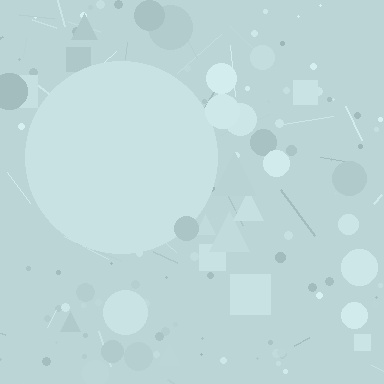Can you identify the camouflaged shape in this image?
The camouflaged shape is a circle.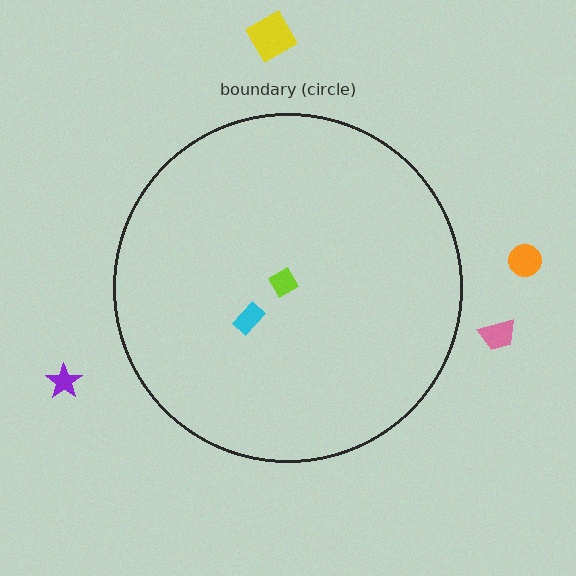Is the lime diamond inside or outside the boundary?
Inside.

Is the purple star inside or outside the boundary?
Outside.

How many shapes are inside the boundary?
2 inside, 4 outside.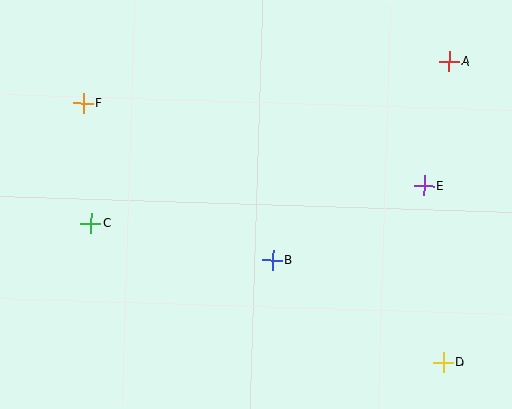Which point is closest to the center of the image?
Point B at (273, 260) is closest to the center.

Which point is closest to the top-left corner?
Point F is closest to the top-left corner.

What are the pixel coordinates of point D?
Point D is at (443, 362).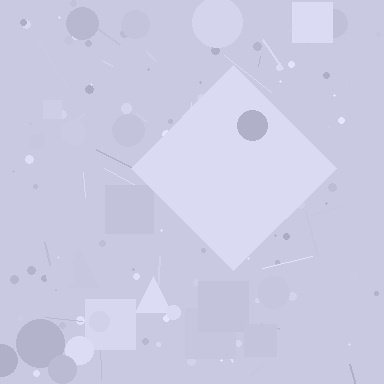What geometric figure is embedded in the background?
A diamond is embedded in the background.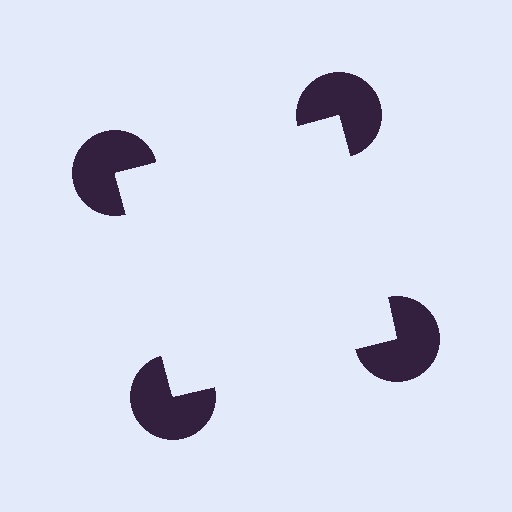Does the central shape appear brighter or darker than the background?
It typically appears slightly brighter than the background, even though no actual brightness change is drawn.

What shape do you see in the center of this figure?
An illusory square — its edges are inferred from the aligned wedge cuts in the pac-man discs, not physically drawn.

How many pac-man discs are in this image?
There are 4 — one at each vertex of the illusory square.